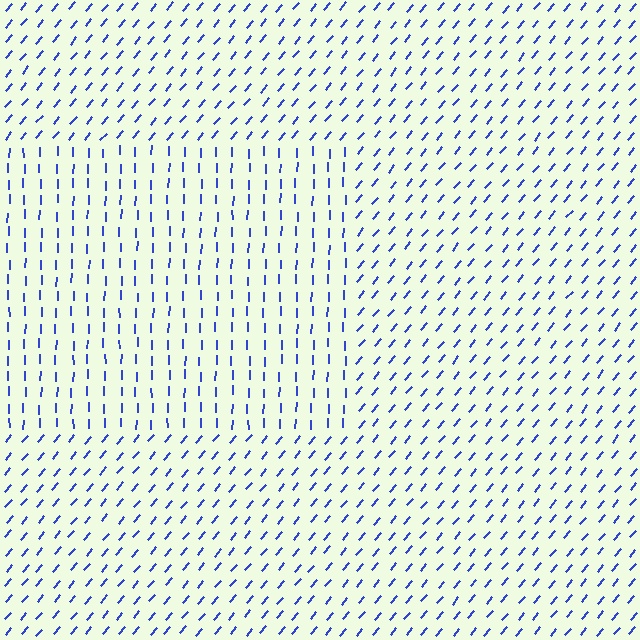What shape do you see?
I see a rectangle.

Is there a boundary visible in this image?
Yes, there is a texture boundary formed by a change in line orientation.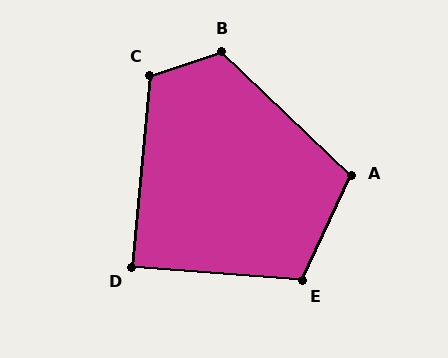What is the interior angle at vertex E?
Approximately 111 degrees (obtuse).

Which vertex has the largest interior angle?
B, at approximately 118 degrees.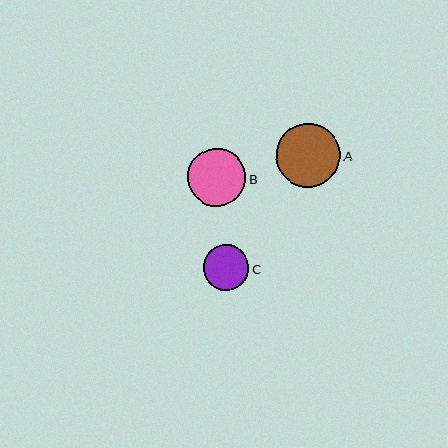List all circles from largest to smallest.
From largest to smallest: A, B, C.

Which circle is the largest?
Circle A is the largest with a size of approximately 64 pixels.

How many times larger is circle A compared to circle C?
Circle A is approximately 1.4 times the size of circle C.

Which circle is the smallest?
Circle C is the smallest with a size of approximately 45 pixels.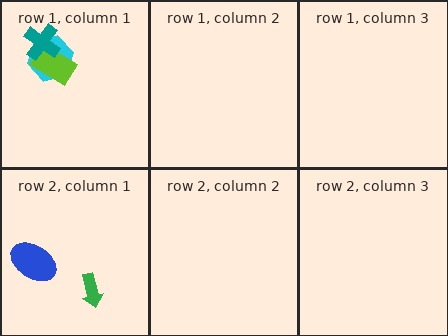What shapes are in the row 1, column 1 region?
The cyan hexagon, the lime rectangle, the teal cross.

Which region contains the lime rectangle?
The row 1, column 1 region.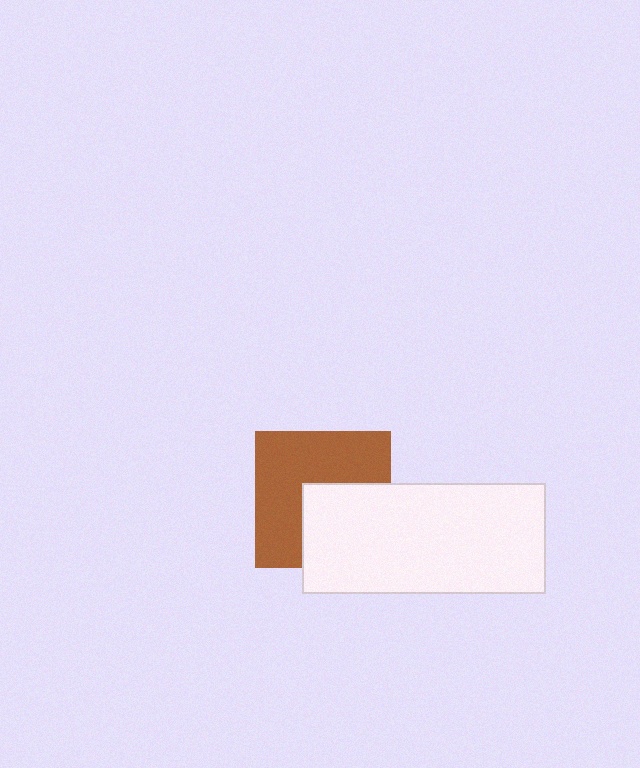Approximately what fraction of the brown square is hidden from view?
Roughly 41% of the brown square is hidden behind the white rectangle.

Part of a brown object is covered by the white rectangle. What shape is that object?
It is a square.